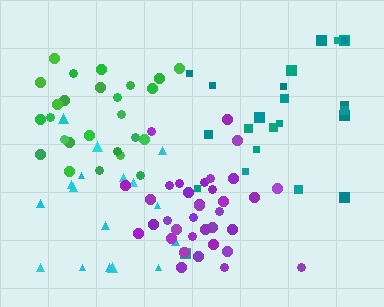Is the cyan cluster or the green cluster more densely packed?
Green.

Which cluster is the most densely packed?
Purple.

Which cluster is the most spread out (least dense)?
Teal.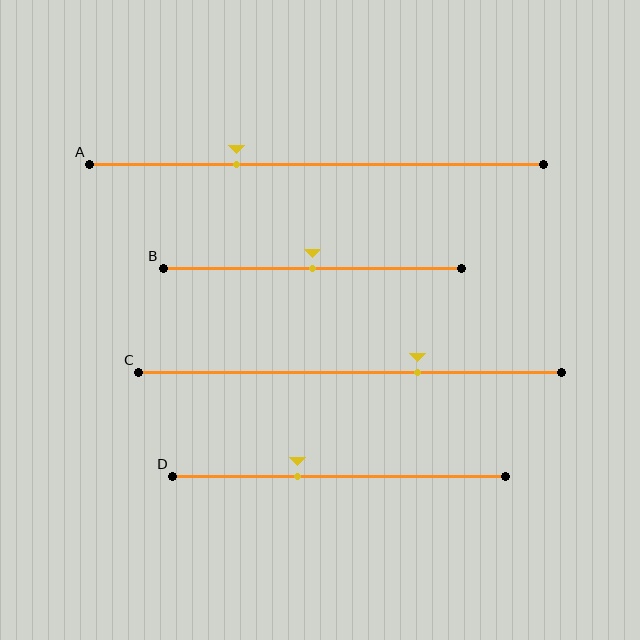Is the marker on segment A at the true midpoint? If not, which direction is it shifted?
No, the marker on segment A is shifted to the left by about 18% of the segment length.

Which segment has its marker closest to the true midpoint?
Segment B has its marker closest to the true midpoint.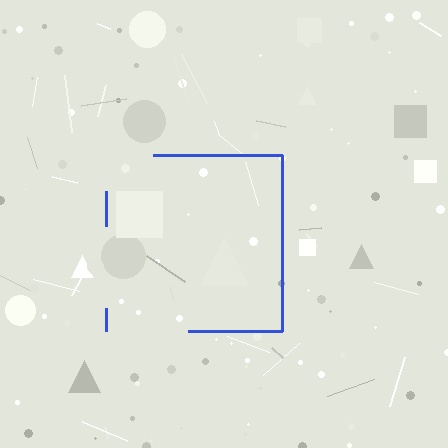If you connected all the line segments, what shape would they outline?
They would outline a square.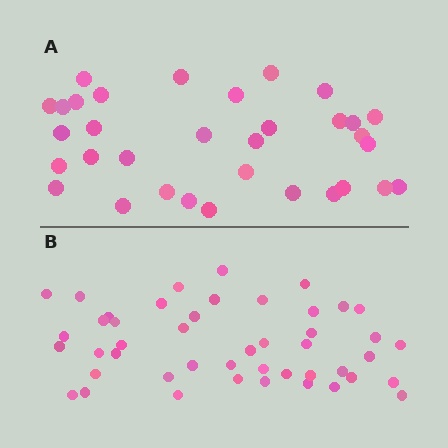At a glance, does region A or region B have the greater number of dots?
Region B (the bottom region) has more dots.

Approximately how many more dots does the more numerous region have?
Region B has approximately 15 more dots than region A.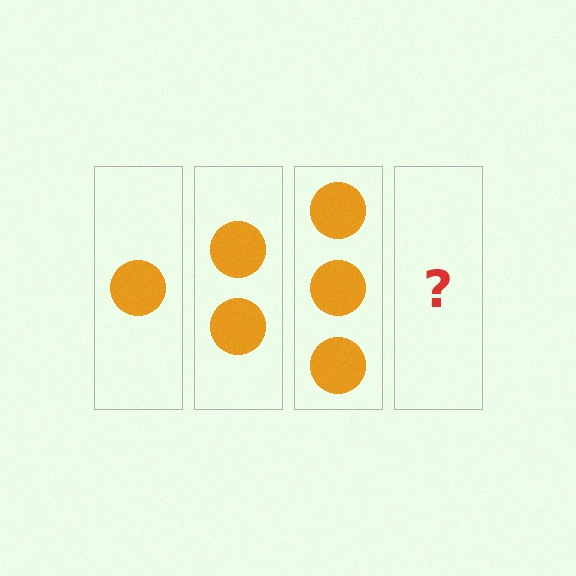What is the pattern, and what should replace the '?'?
The pattern is that each step adds one more circle. The '?' should be 4 circles.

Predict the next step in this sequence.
The next step is 4 circles.